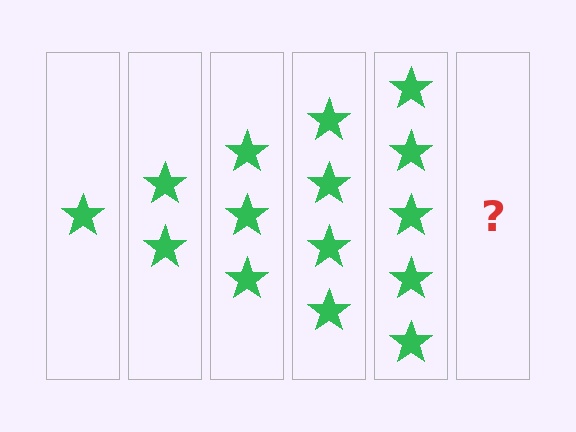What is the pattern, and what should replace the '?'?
The pattern is that each step adds one more star. The '?' should be 6 stars.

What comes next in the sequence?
The next element should be 6 stars.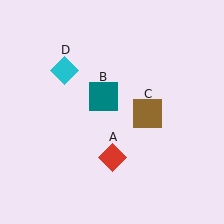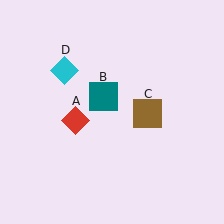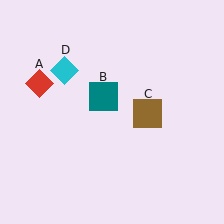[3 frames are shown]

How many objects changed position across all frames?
1 object changed position: red diamond (object A).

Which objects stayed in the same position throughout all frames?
Teal square (object B) and brown square (object C) and cyan diamond (object D) remained stationary.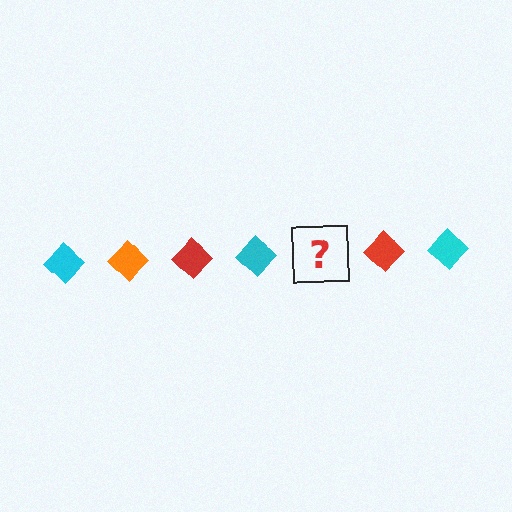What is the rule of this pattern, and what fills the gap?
The rule is that the pattern cycles through cyan, orange, red diamonds. The gap should be filled with an orange diamond.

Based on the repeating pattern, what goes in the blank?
The blank should be an orange diamond.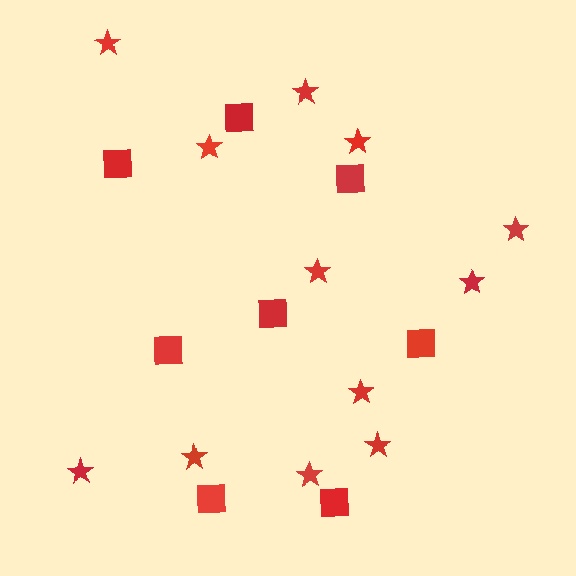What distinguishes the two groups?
There are 2 groups: one group of squares (8) and one group of stars (12).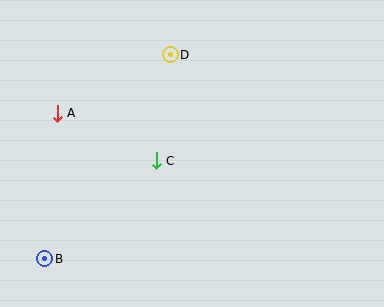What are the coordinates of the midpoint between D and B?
The midpoint between D and B is at (107, 157).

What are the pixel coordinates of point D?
Point D is at (170, 55).